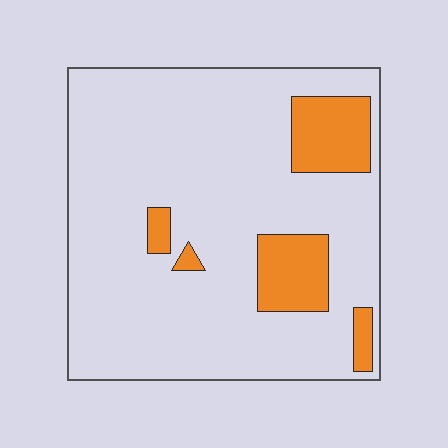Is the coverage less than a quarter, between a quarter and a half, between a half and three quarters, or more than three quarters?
Less than a quarter.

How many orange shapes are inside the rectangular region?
5.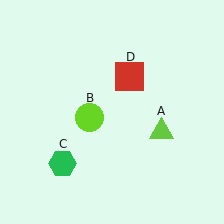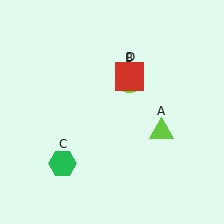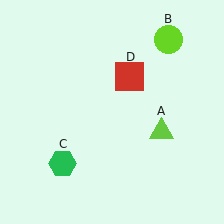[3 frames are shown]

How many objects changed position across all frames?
1 object changed position: lime circle (object B).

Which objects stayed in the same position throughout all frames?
Lime triangle (object A) and green hexagon (object C) and red square (object D) remained stationary.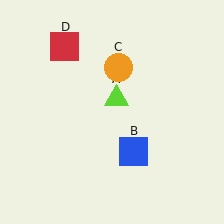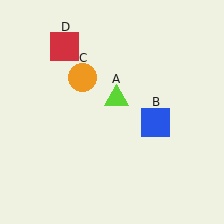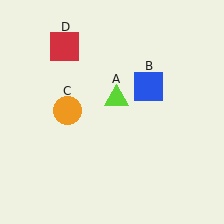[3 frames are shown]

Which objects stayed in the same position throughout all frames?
Lime triangle (object A) and red square (object D) remained stationary.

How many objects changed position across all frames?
2 objects changed position: blue square (object B), orange circle (object C).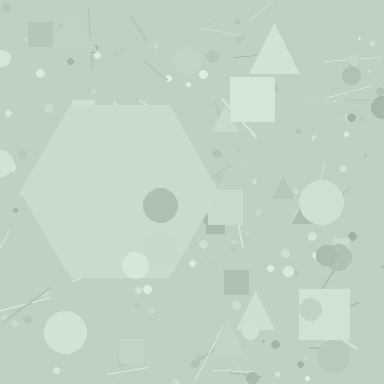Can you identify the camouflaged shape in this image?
The camouflaged shape is a hexagon.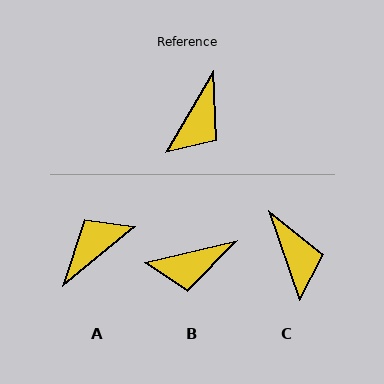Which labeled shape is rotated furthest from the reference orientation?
A, about 159 degrees away.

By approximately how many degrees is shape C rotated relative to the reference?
Approximately 49 degrees counter-clockwise.